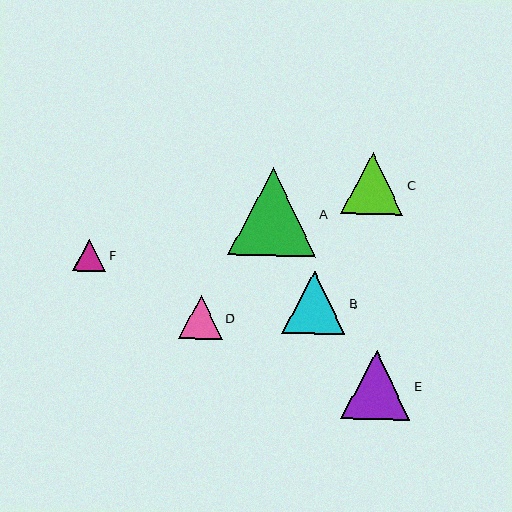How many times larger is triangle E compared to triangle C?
Triangle E is approximately 1.1 times the size of triangle C.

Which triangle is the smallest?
Triangle F is the smallest with a size of approximately 33 pixels.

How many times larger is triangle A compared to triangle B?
Triangle A is approximately 1.4 times the size of triangle B.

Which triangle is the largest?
Triangle A is the largest with a size of approximately 88 pixels.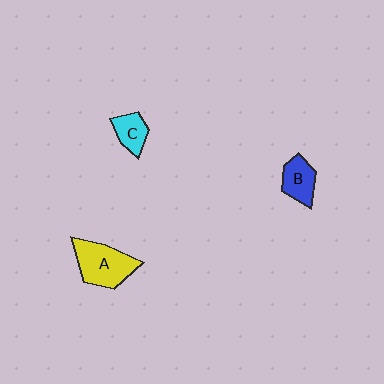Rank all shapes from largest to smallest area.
From largest to smallest: A (yellow), B (blue), C (cyan).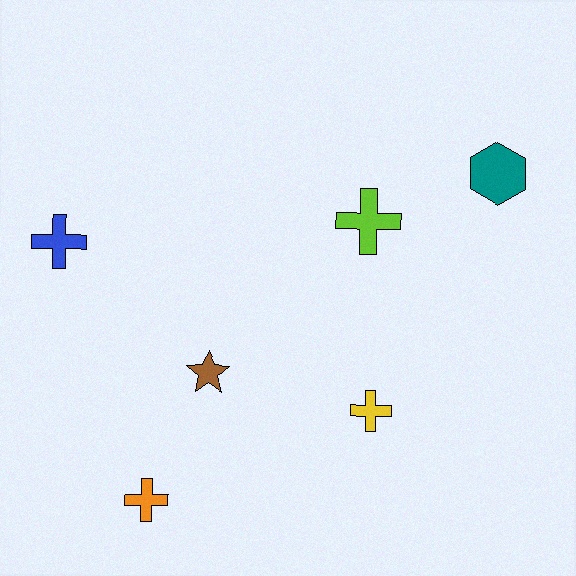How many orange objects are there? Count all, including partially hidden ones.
There is 1 orange object.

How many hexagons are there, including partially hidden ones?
There is 1 hexagon.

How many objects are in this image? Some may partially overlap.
There are 6 objects.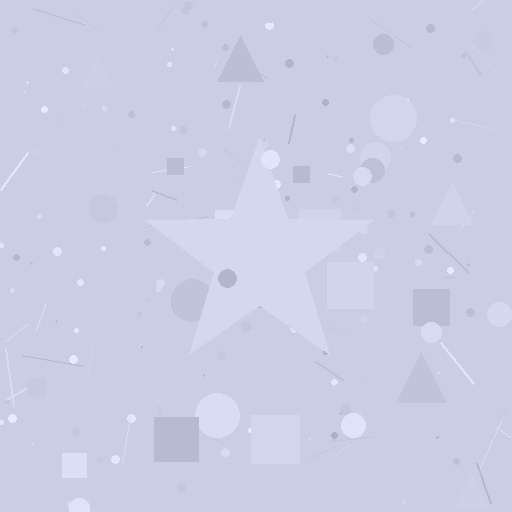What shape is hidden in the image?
A star is hidden in the image.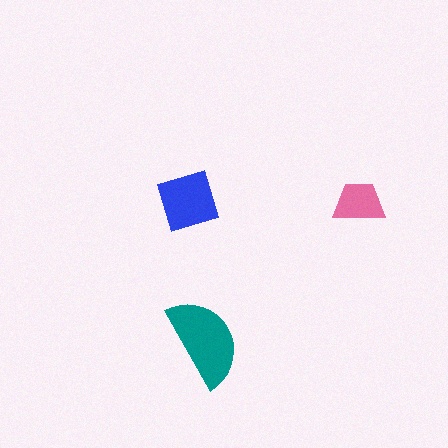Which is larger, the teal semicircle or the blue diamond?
The teal semicircle.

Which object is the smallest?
The pink trapezoid.